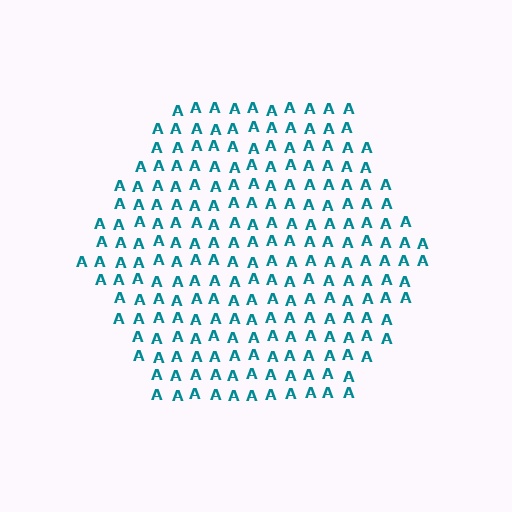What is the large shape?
The large shape is a hexagon.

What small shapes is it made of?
It is made of small letter A's.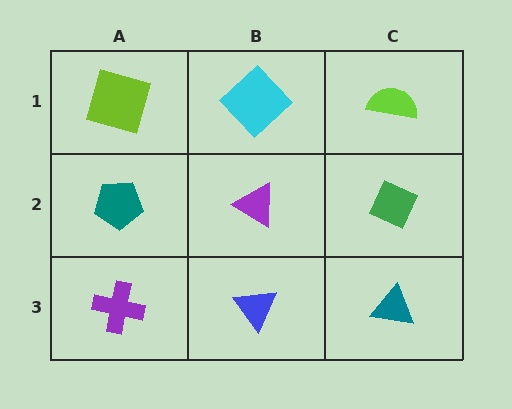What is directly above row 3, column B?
A purple triangle.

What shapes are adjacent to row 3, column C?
A green diamond (row 2, column C), a blue triangle (row 3, column B).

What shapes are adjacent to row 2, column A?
A lime square (row 1, column A), a purple cross (row 3, column A), a purple triangle (row 2, column B).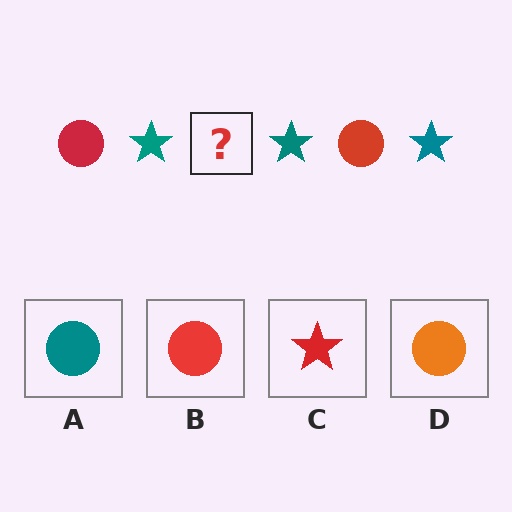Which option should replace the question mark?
Option B.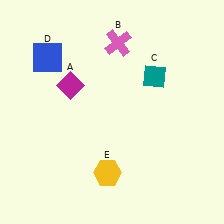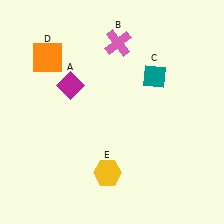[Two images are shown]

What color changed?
The square (D) changed from blue in Image 1 to orange in Image 2.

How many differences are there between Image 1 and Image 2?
There is 1 difference between the two images.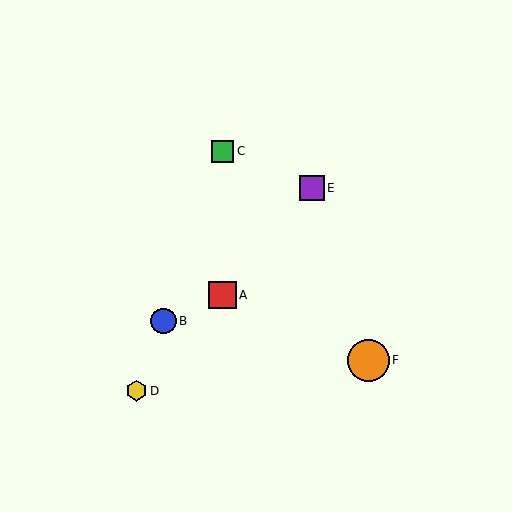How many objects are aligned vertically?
2 objects (A, C) are aligned vertically.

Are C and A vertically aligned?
Yes, both are at x≈223.